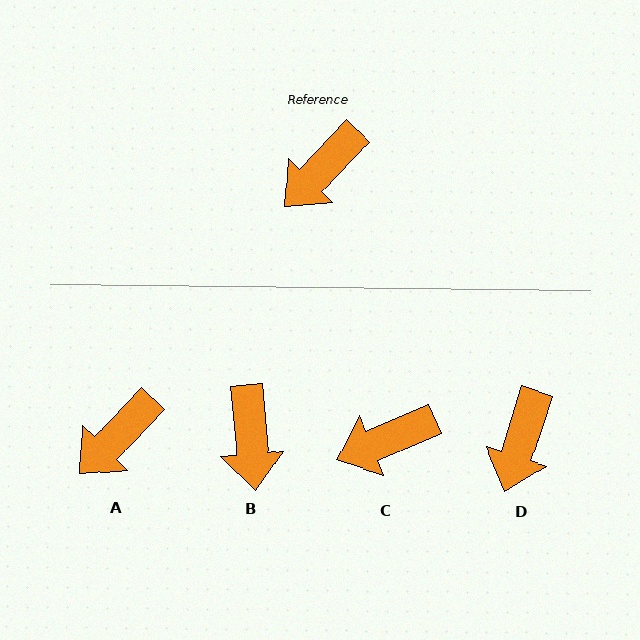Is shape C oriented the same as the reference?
No, it is off by about 24 degrees.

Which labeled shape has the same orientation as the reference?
A.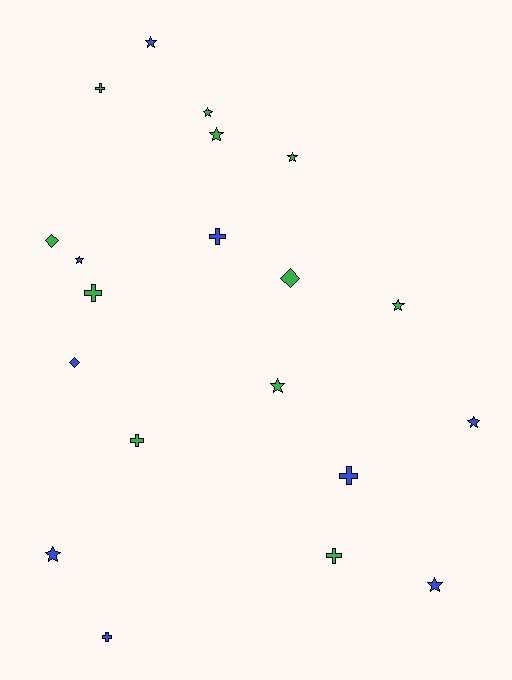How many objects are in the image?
There are 20 objects.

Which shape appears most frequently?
Star, with 10 objects.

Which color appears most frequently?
Green, with 11 objects.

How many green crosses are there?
There are 4 green crosses.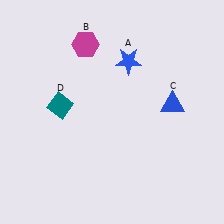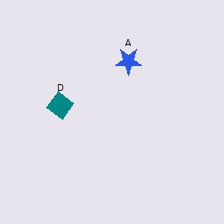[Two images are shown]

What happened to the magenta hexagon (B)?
The magenta hexagon (B) was removed in Image 2. It was in the top-left area of Image 1.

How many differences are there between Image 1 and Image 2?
There are 2 differences between the two images.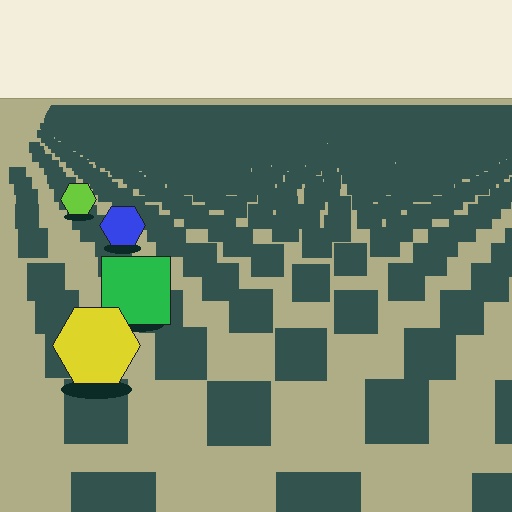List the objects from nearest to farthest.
From nearest to farthest: the yellow hexagon, the green square, the blue hexagon, the lime hexagon.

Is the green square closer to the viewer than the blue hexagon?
Yes. The green square is closer — you can tell from the texture gradient: the ground texture is coarser near it.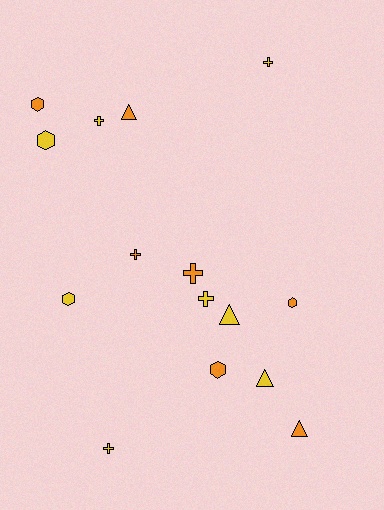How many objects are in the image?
There are 15 objects.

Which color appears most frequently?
Yellow, with 8 objects.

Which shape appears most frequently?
Cross, with 6 objects.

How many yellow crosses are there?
There are 4 yellow crosses.